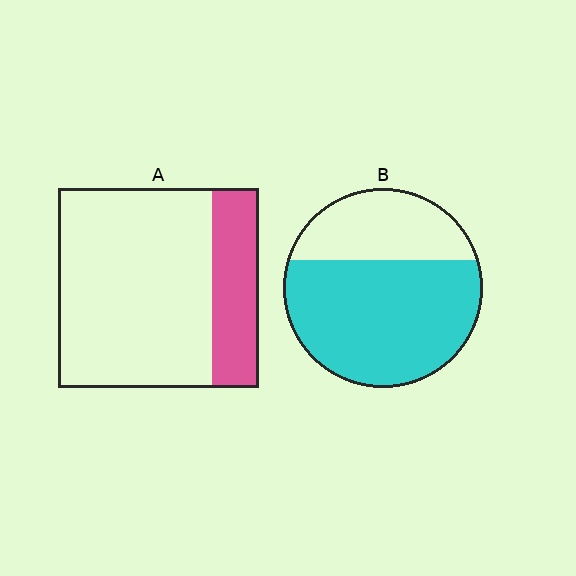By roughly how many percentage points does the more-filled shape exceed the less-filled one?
By roughly 45 percentage points (B over A).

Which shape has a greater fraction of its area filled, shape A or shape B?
Shape B.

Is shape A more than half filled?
No.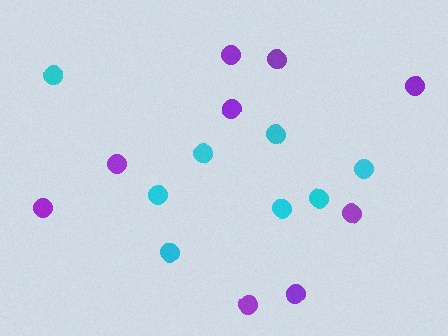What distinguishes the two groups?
There are 2 groups: one group of purple circles (9) and one group of cyan circles (8).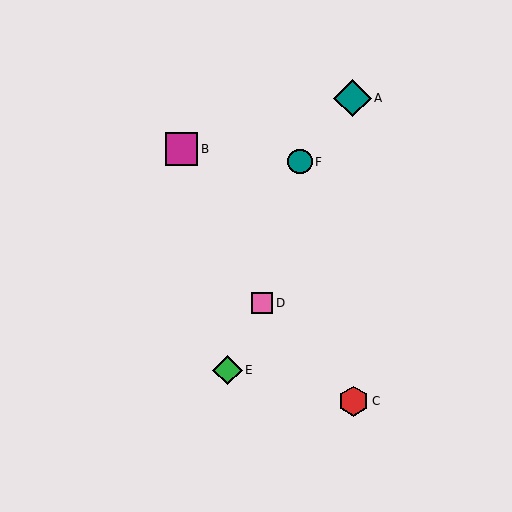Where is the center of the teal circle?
The center of the teal circle is at (300, 162).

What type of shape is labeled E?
Shape E is a green diamond.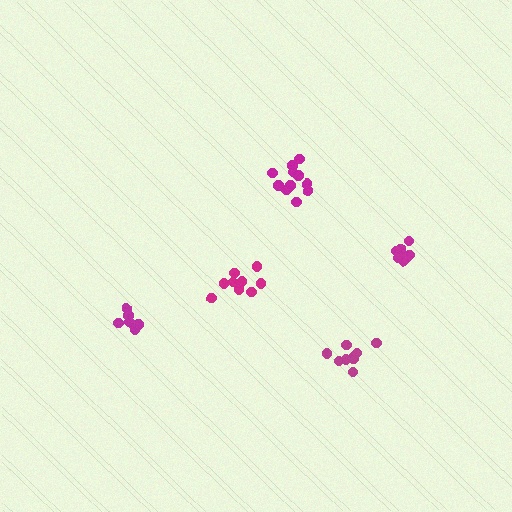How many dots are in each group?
Group 1: 7 dots, Group 2: 9 dots, Group 3: 9 dots, Group 4: 11 dots, Group 5: 8 dots (44 total).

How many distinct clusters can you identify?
There are 5 distinct clusters.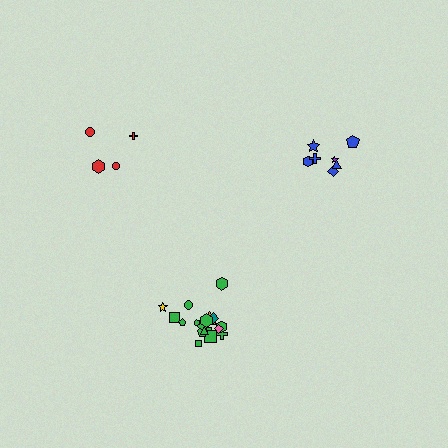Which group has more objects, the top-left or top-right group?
The top-right group.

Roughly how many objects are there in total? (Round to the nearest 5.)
Roughly 30 objects in total.